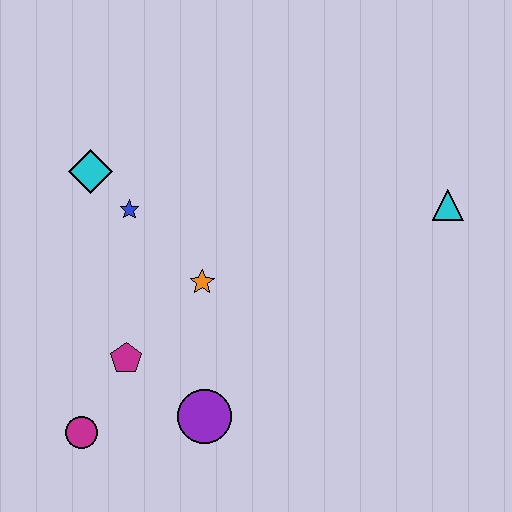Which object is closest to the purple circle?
The magenta pentagon is closest to the purple circle.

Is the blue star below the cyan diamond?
Yes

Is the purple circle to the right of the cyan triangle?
No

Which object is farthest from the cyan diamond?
The cyan triangle is farthest from the cyan diamond.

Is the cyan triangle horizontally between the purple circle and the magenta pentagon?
No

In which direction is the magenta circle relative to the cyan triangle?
The magenta circle is to the left of the cyan triangle.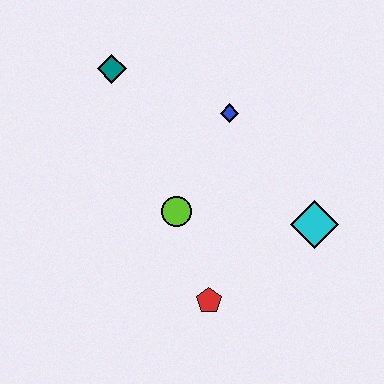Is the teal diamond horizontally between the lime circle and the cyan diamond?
No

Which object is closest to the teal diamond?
The blue diamond is closest to the teal diamond.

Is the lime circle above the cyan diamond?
Yes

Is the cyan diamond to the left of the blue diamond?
No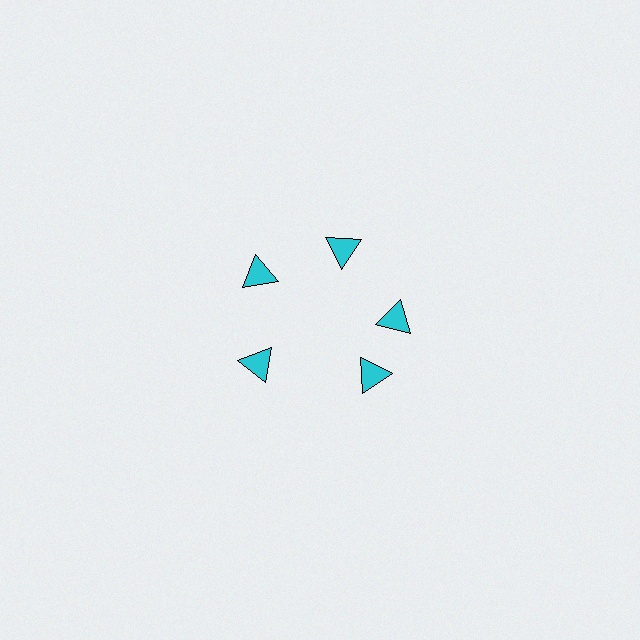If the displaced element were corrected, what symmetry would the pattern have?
It would have 5-fold rotational symmetry — the pattern would map onto itself every 72 degrees.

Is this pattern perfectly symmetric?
No. The 5 cyan triangles are arranged in a ring, but one element near the 5 o'clock position is rotated out of alignment along the ring, breaking the 5-fold rotational symmetry.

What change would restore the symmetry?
The symmetry would be restored by rotating it back into even spacing with its neighbors so that all 5 triangles sit at equal angles and equal distance from the center.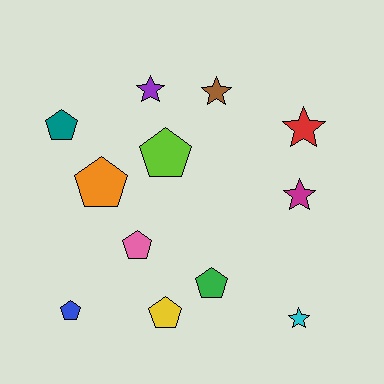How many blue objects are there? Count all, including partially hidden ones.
There is 1 blue object.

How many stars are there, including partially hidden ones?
There are 5 stars.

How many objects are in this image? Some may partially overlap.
There are 12 objects.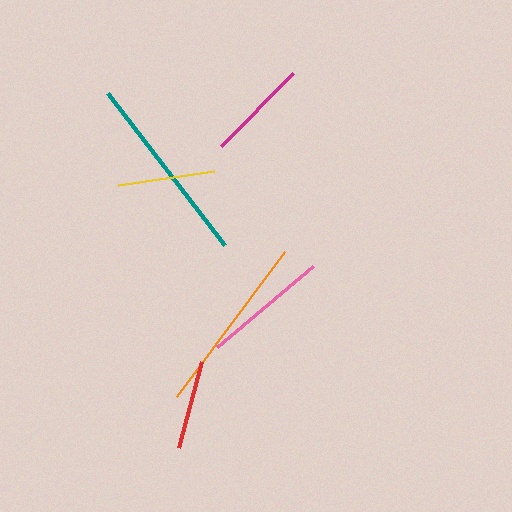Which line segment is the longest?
The teal line is the longest at approximately 192 pixels.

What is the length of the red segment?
The red segment is approximately 89 pixels long.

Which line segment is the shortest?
The red line is the shortest at approximately 89 pixels.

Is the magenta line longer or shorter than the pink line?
The pink line is longer than the magenta line.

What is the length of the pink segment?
The pink segment is approximately 126 pixels long.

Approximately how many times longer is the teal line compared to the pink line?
The teal line is approximately 1.5 times the length of the pink line.